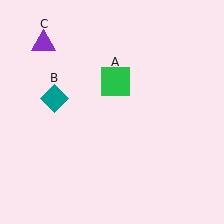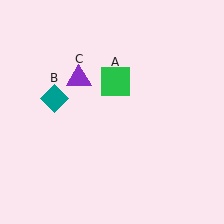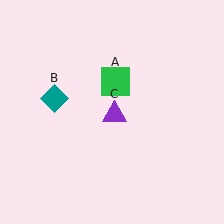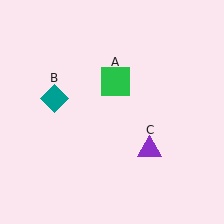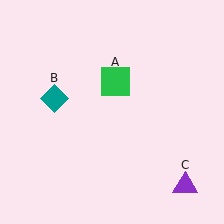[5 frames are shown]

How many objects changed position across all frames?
1 object changed position: purple triangle (object C).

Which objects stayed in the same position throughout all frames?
Green square (object A) and teal diamond (object B) remained stationary.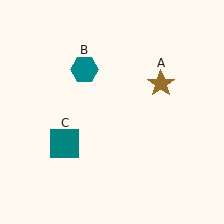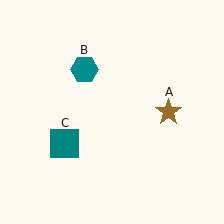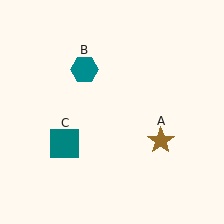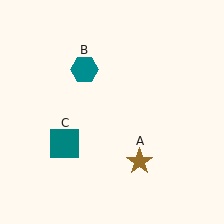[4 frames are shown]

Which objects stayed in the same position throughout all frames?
Teal hexagon (object B) and teal square (object C) remained stationary.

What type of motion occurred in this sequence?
The brown star (object A) rotated clockwise around the center of the scene.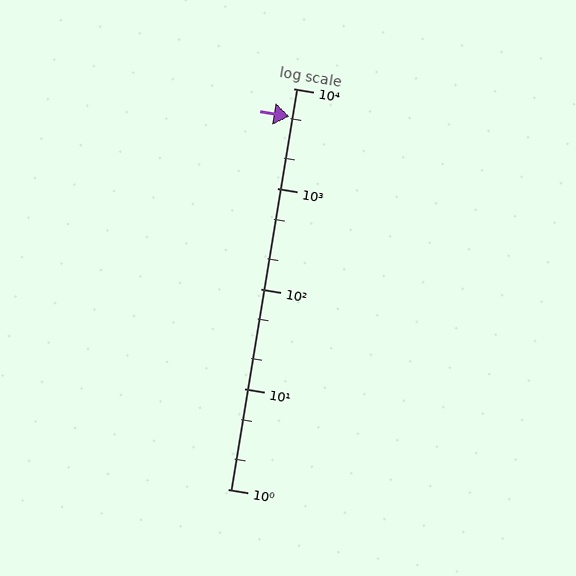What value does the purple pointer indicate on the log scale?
The pointer indicates approximately 5200.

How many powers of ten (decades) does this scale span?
The scale spans 4 decades, from 1 to 10000.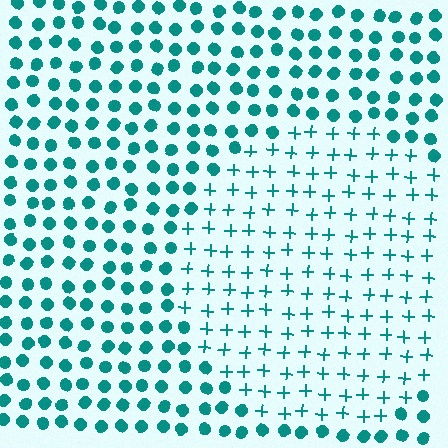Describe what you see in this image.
The image is filled with small teal elements arranged in a uniform grid. A circle-shaped region contains plus signs, while the surrounding area contains circles. The boundary is defined purely by the change in element shape.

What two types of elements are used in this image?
The image uses plus signs inside the circle region and circles outside it.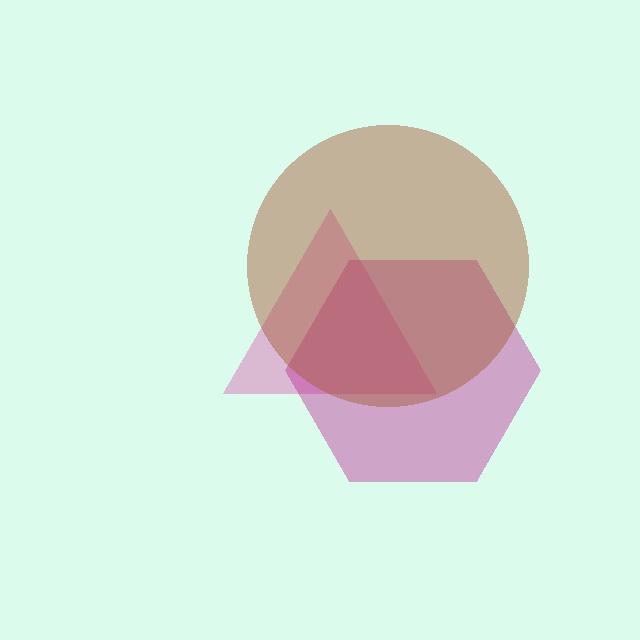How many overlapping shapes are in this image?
There are 3 overlapping shapes in the image.